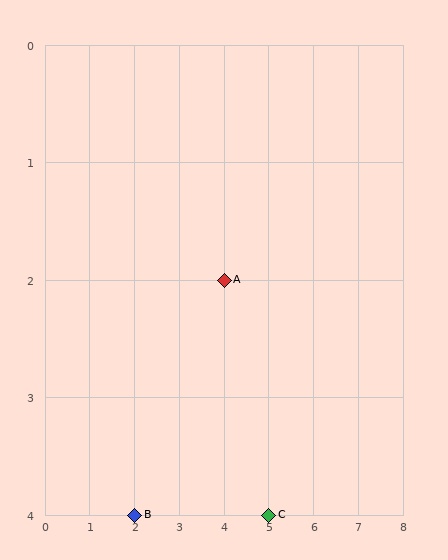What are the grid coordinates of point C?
Point C is at grid coordinates (5, 4).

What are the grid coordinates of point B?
Point B is at grid coordinates (2, 4).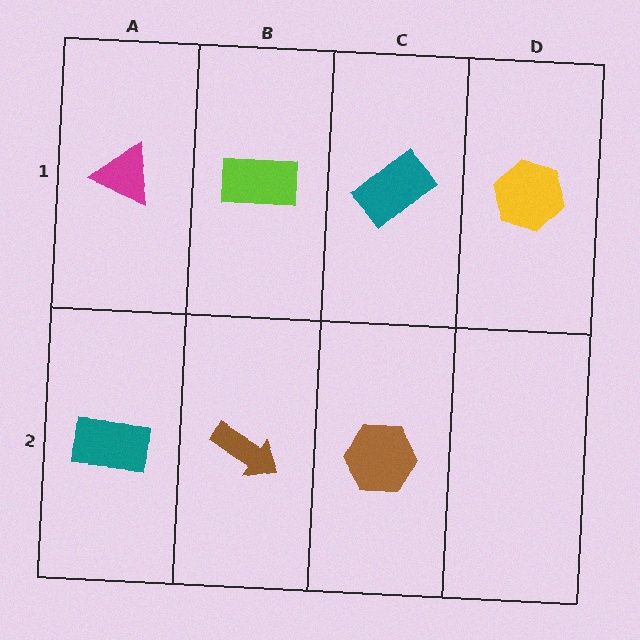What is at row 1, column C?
A teal rectangle.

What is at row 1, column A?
A magenta triangle.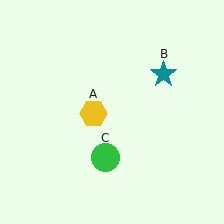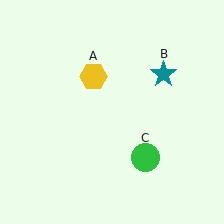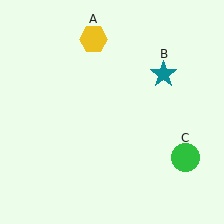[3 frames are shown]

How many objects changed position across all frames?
2 objects changed position: yellow hexagon (object A), green circle (object C).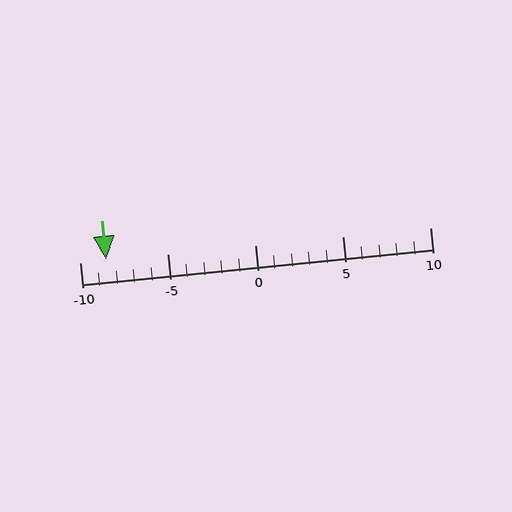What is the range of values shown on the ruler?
The ruler shows values from -10 to 10.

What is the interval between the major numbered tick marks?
The major tick marks are spaced 5 units apart.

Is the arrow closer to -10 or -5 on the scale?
The arrow is closer to -10.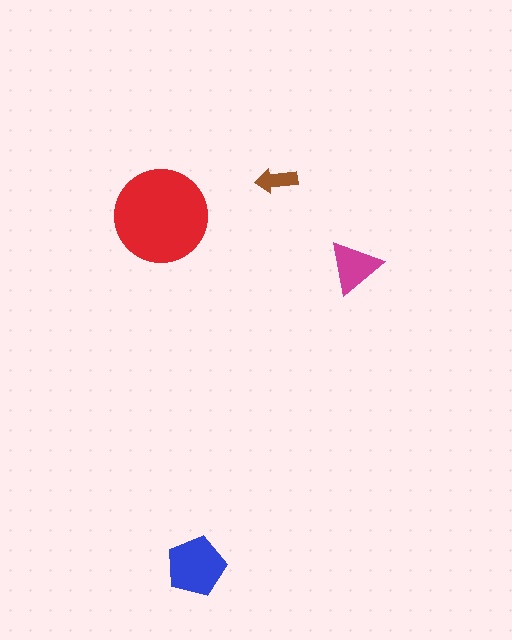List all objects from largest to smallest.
The red circle, the blue pentagon, the magenta triangle, the brown arrow.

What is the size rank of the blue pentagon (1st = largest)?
2nd.